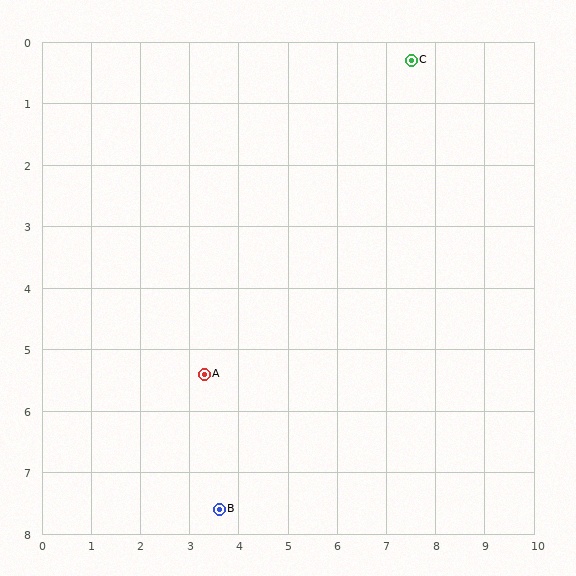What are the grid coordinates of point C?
Point C is at approximately (7.5, 0.3).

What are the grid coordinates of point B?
Point B is at approximately (3.6, 7.6).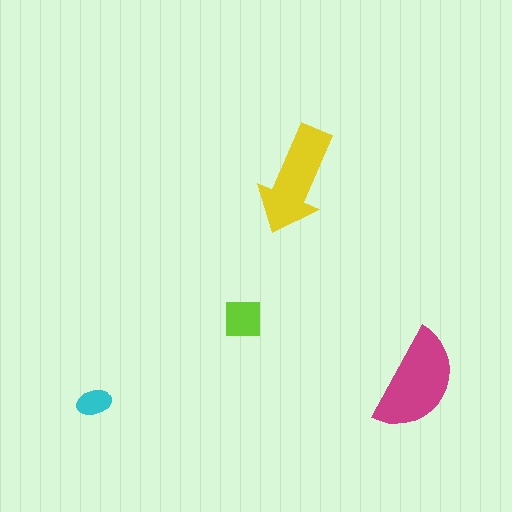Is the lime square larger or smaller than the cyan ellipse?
Larger.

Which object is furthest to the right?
The magenta semicircle is rightmost.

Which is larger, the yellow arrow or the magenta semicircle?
The magenta semicircle.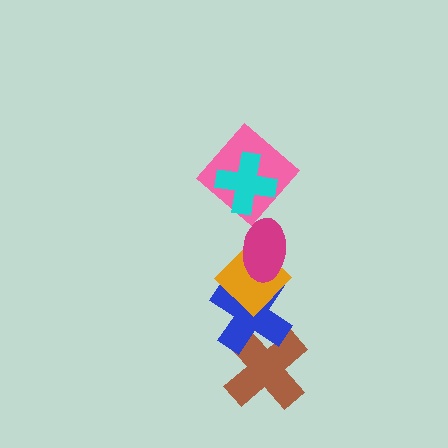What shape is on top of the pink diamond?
The cyan cross is on top of the pink diamond.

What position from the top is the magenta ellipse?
The magenta ellipse is 3rd from the top.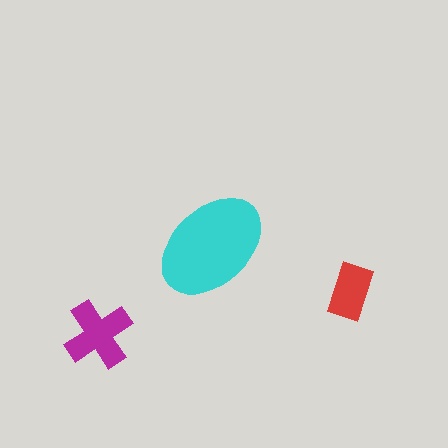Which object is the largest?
The cyan ellipse.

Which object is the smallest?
The red rectangle.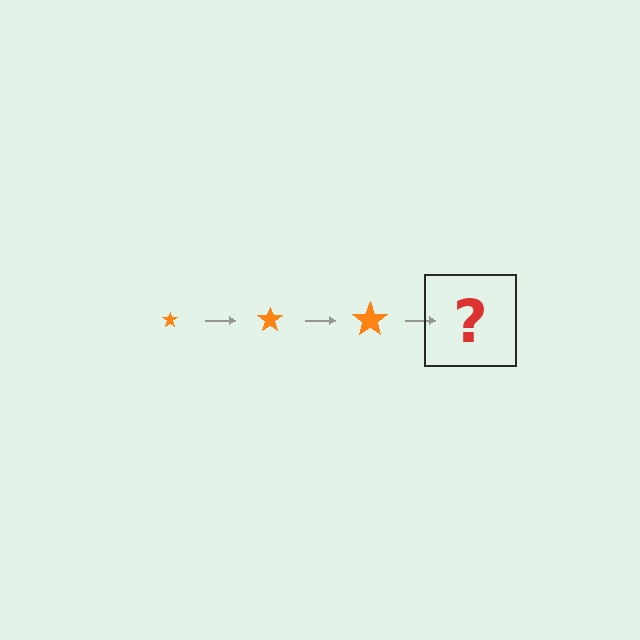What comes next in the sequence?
The next element should be an orange star, larger than the previous one.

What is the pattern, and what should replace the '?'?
The pattern is that the star gets progressively larger each step. The '?' should be an orange star, larger than the previous one.